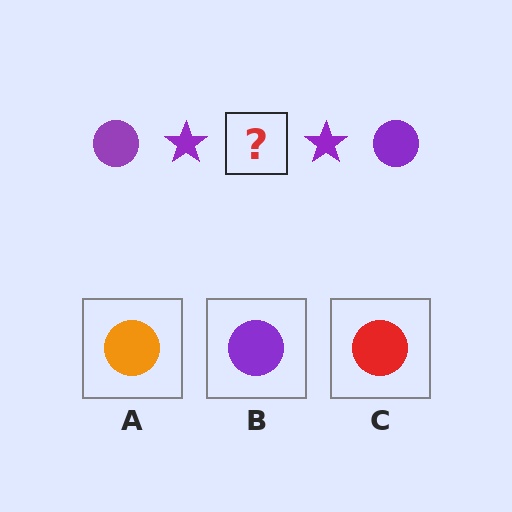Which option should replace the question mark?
Option B.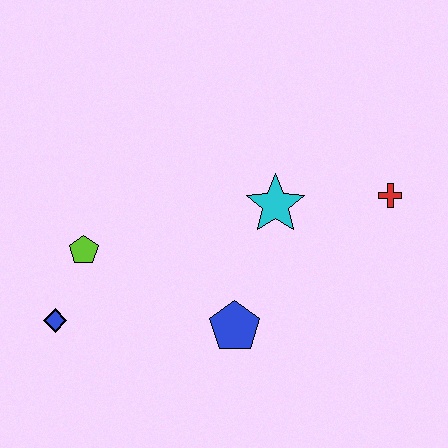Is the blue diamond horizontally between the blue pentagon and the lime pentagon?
No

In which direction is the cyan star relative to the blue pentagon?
The cyan star is above the blue pentagon.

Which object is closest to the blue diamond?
The lime pentagon is closest to the blue diamond.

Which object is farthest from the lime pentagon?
The red cross is farthest from the lime pentagon.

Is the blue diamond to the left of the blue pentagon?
Yes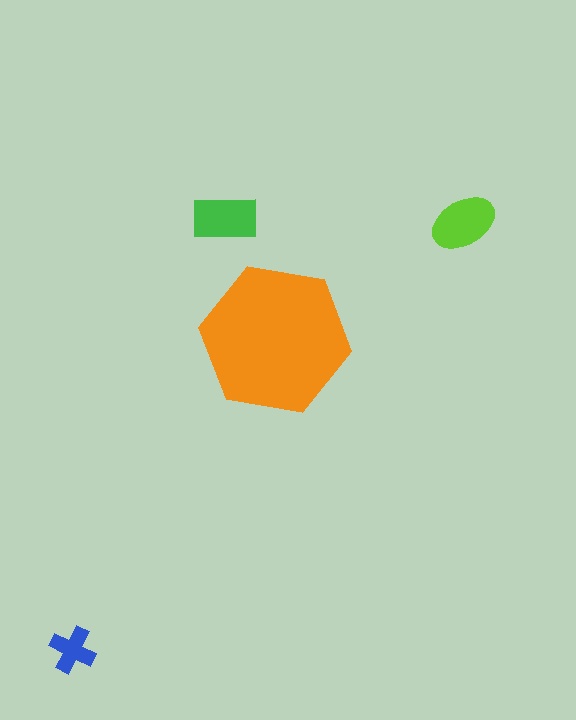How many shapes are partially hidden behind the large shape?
0 shapes are partially hidden.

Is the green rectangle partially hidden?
No, the green rectangle is fully visible.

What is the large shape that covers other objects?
An orange hexagon.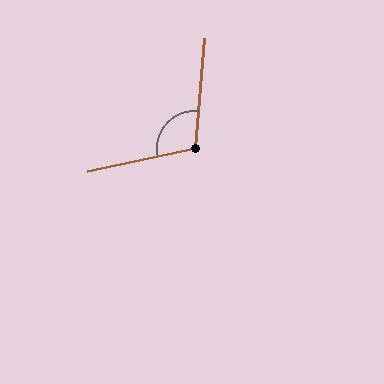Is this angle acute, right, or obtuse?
It is obtuse.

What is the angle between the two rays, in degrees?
Approximately 107 degrees.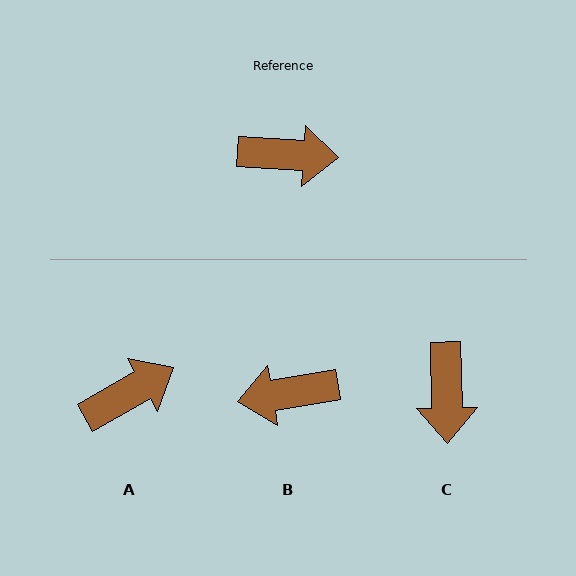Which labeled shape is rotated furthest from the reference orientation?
B, about 167 degrees away.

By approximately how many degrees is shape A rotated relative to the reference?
Approximately 33 degrees counter-clockwise.